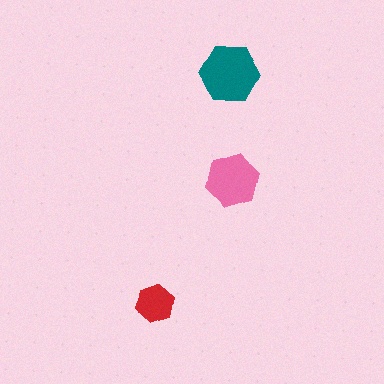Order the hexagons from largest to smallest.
the teal one, the pink one, the red one.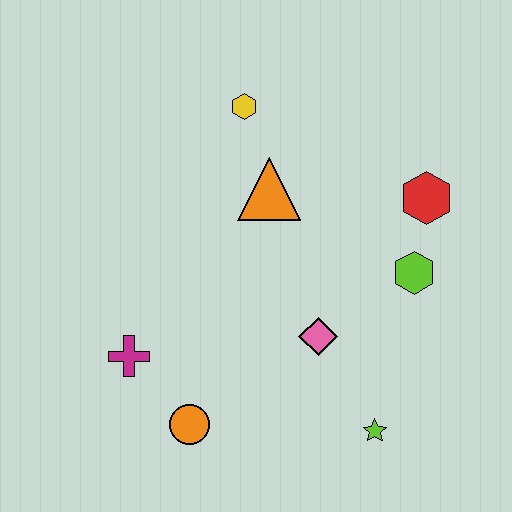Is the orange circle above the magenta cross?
No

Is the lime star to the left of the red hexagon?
Yes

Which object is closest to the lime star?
The pink diamond is closest to the lime star.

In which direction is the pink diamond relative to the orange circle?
The pink diamond is to the right of the orange circle.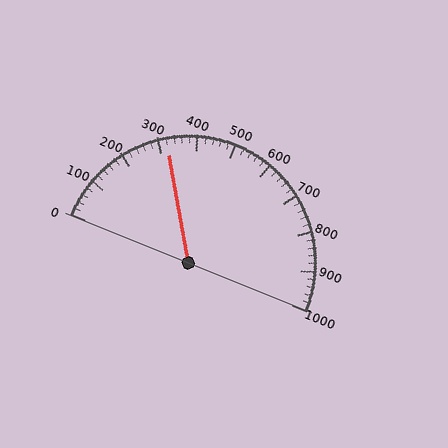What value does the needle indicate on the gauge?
The needle indicates approximately 320.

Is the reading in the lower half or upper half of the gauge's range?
The reading is in the lower half of the range (0 to 1000).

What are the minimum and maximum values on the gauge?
The gauge ranges from 0 to 1000.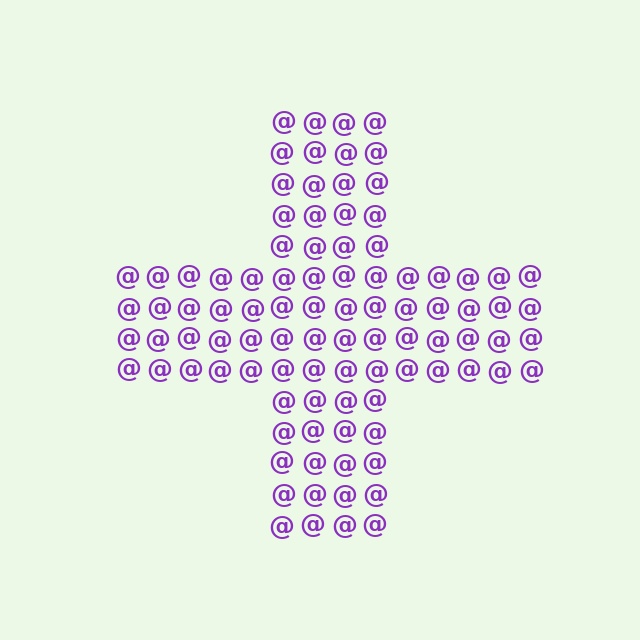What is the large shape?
The large shape is a cross.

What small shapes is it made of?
It is made of small at signs.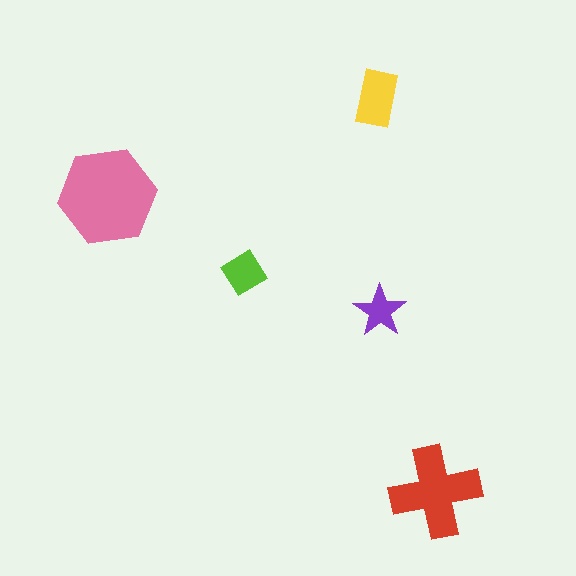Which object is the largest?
The pink hexagon.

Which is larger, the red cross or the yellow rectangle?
The red cross.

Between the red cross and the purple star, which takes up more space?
The red cross.